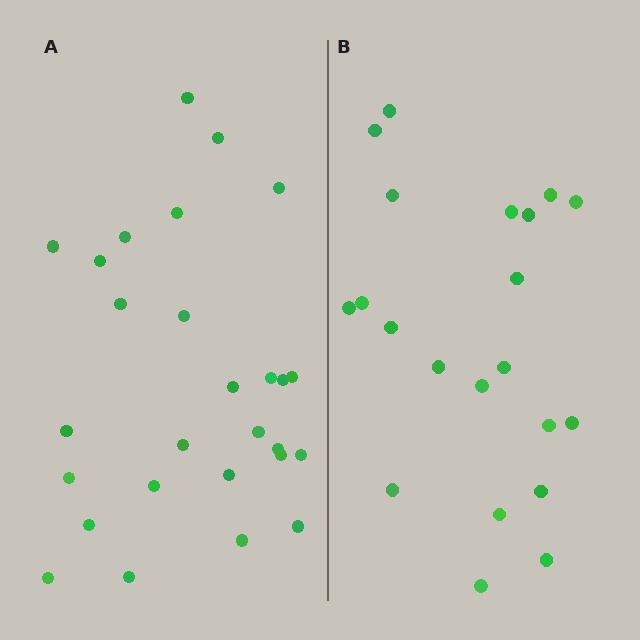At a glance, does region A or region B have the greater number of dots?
Region A (the left region) has more dots.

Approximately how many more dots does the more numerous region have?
Region A has about 6 more dots than region B.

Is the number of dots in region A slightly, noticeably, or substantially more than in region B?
Region A has noticeably more, but not dramatically so. The ratio is roughly 1.3 to 1.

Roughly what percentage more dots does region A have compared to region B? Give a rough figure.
About 30% more.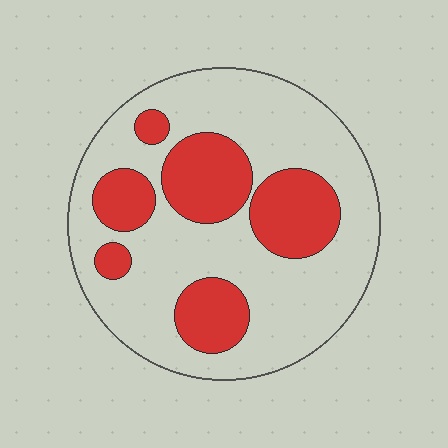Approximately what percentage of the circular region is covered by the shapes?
Approximately 30%.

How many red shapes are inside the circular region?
6.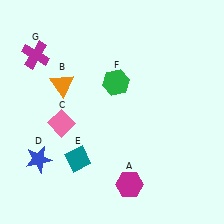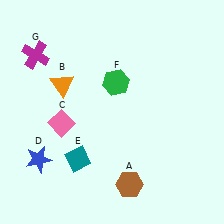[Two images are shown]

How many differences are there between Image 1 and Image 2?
There is 1 difference between the two images.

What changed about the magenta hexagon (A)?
In Image 1, A is magenta. In Image 2, it changed to brown.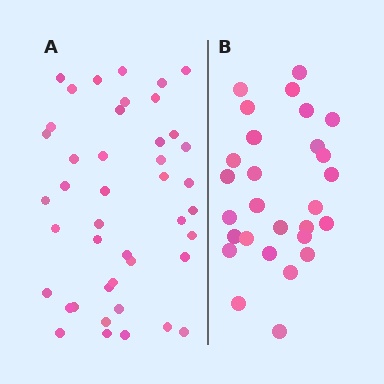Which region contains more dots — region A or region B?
Region A (the left region) has more dots.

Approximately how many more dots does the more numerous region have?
Region A has approximately 15 more dots than region B.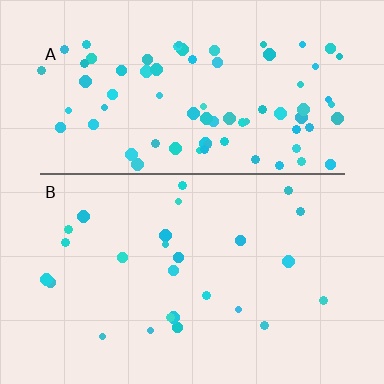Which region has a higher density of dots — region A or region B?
A (the top).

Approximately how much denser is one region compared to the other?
Approximately 3.1× — region A over region B.